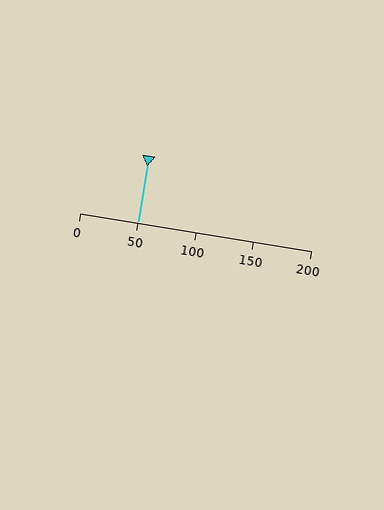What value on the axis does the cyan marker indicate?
The marker indicates approximately 50.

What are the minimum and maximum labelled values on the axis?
The axis runs from 0 to 200.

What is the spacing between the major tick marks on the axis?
The major ticks are spaced 50 apart.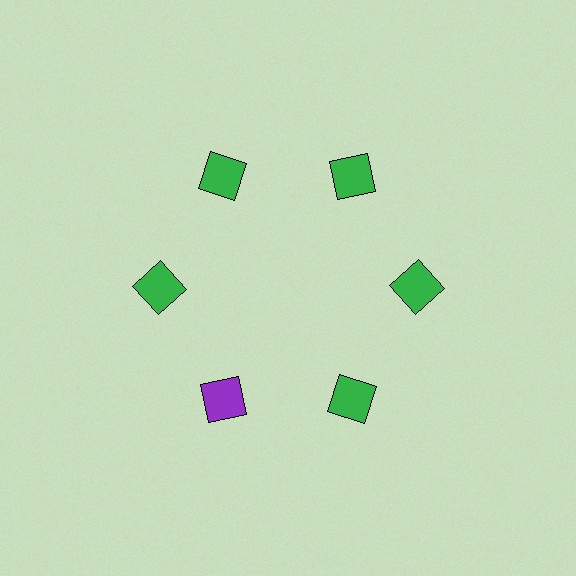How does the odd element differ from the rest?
It has a different color: purple instead of green.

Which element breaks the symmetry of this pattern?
The purple square at roughly the 7 o'clock position breaks the symmetry. All other shapes are green squares.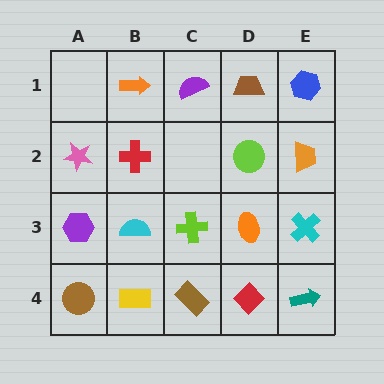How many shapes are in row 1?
4 shapes.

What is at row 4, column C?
A brown rectangle.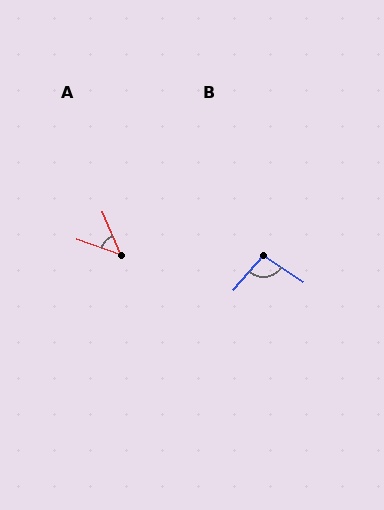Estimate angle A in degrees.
Approximately 48 degrees.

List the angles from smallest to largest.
A (48°), B (97°).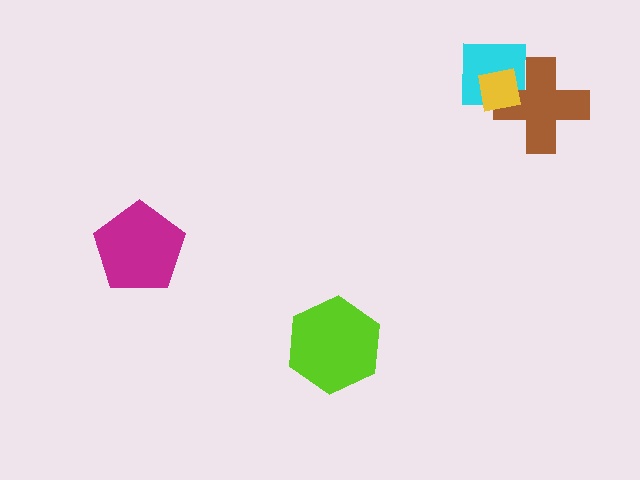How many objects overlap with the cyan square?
2 objects overlap with the cyan square.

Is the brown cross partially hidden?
Yes, it is partially covered by another shape.